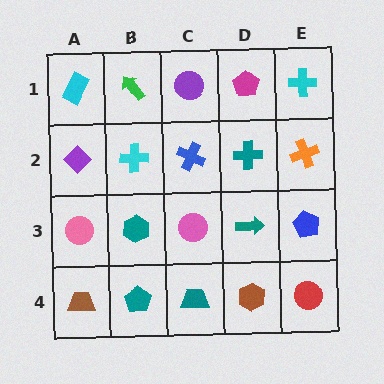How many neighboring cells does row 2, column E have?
3.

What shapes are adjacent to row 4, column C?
A pink circle (row 3, column C), a teal pentagon (row 4, column B), a brown hexagon (row 4, column D).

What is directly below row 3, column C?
A teal trapezoid.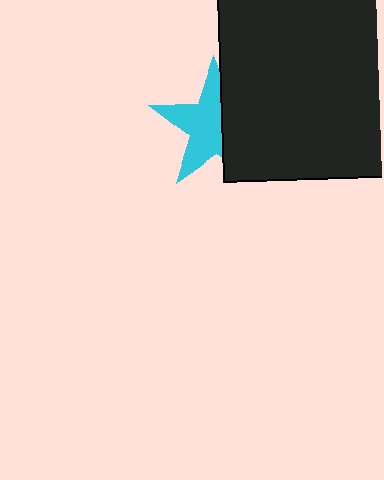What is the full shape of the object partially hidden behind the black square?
The partially hidden object is a cyan star.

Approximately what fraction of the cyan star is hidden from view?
Roughly 41% of the cyan star is hidden behind the black square.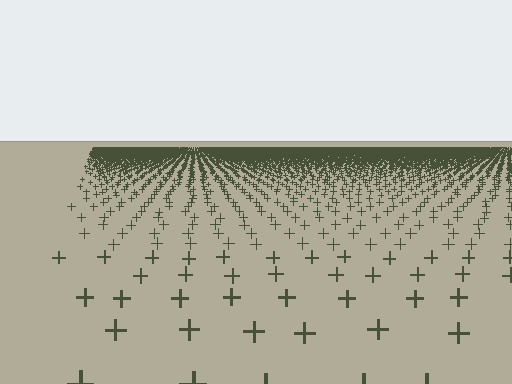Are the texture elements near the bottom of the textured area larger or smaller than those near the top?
Larger. Near the bottom, elements are closer to the viewer and appear at a bigger on-screen size.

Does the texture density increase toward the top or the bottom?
Density increases toward the top.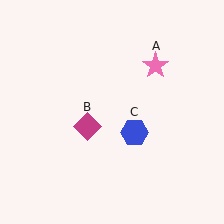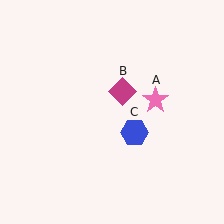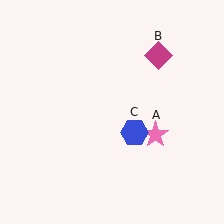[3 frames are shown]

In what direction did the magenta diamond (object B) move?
The magenta diamond (object B) moved up and to the right.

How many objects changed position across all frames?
2 objects changed position: pink star (object A), magenta diamond (object B).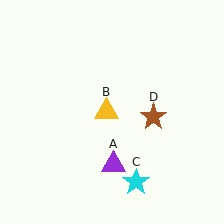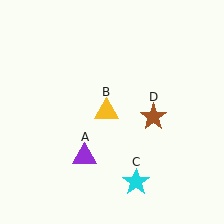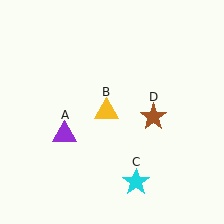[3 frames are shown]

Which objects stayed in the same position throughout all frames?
Yellow triangle (object B) and cyan star (object C) and brown star (object D) remained stationary.